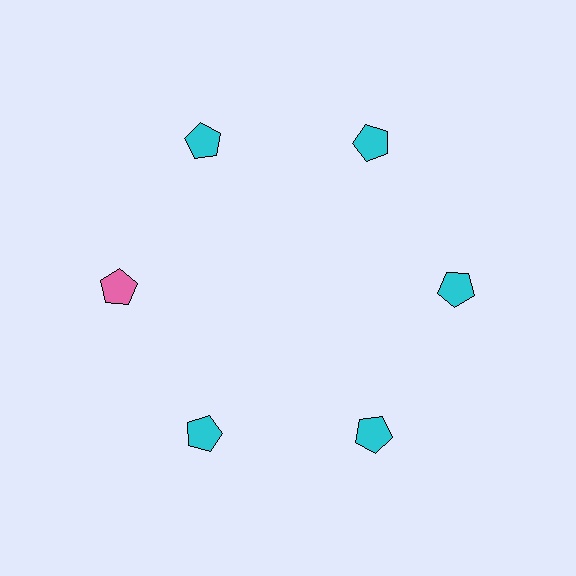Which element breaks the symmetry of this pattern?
The pink pentagon at roughly the 9 o'clock position breaks the symmetry. All other shapes are cyan pentagons.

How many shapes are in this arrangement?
There are 6 shapes arranged in a ring pattern.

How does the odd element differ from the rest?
It has a different color: pink instead of cyan.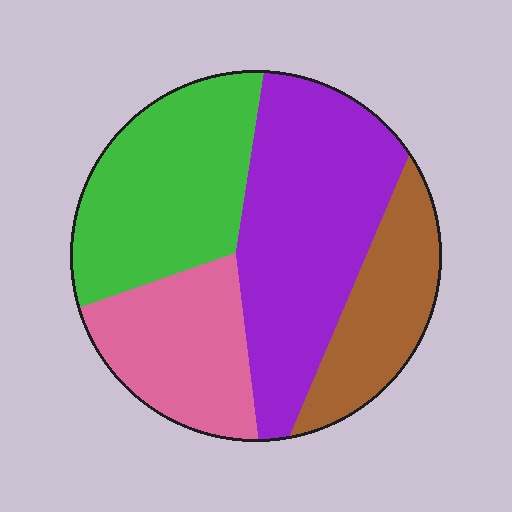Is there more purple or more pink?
Purple.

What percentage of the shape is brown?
Brown takes up about one sixth (1/6) of the shape.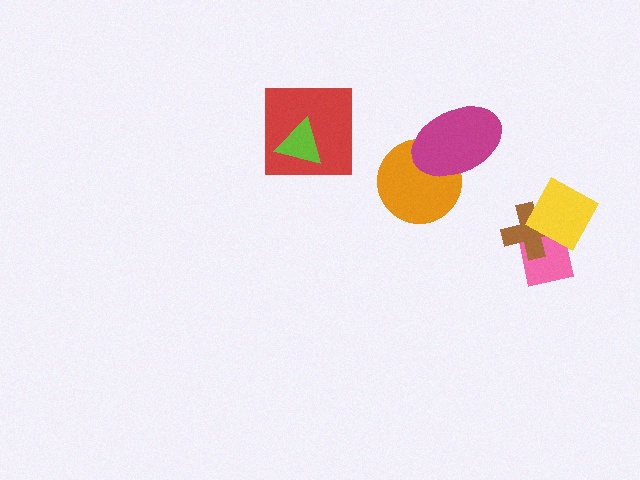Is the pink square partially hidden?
Yes, it is partially covered by another shape.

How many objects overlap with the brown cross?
2 objects overlap with the brown cross.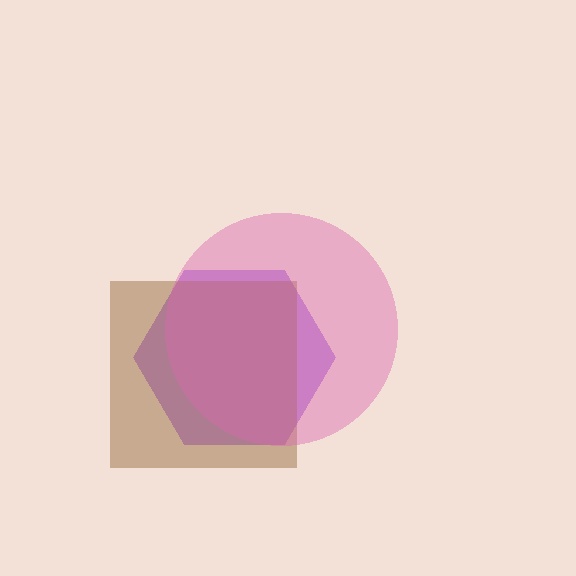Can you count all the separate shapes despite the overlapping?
Yes, there are 3 separate shapes.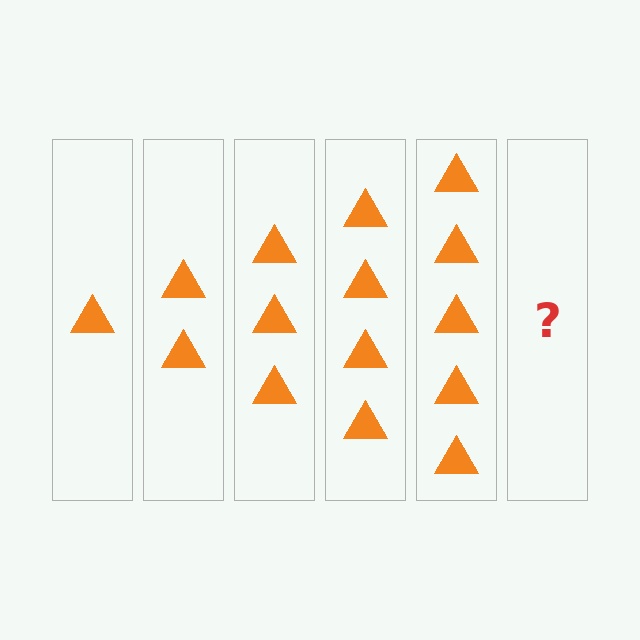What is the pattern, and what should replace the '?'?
The pattern is that each step adds one more triangle. The '?' should be 6 triangles.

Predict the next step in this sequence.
The next step is 6 triangles.